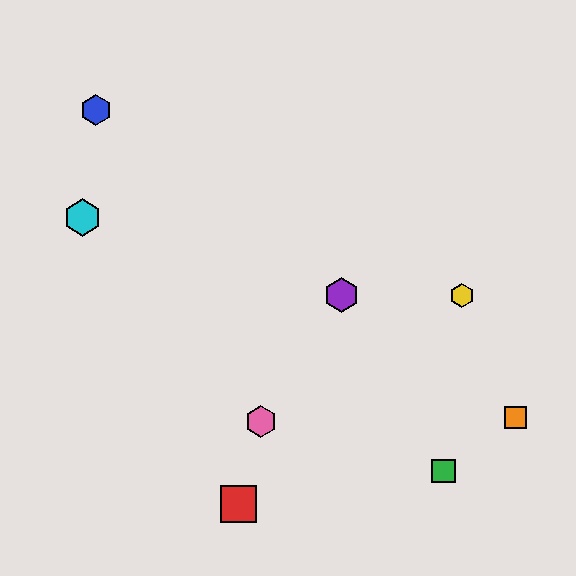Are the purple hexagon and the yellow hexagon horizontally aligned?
Yes, both are at y≈295.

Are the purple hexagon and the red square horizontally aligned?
No, the purple hexagon is at y≈295 and the red square is at y≈504.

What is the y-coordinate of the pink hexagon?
The pink hexagon is at y≈421.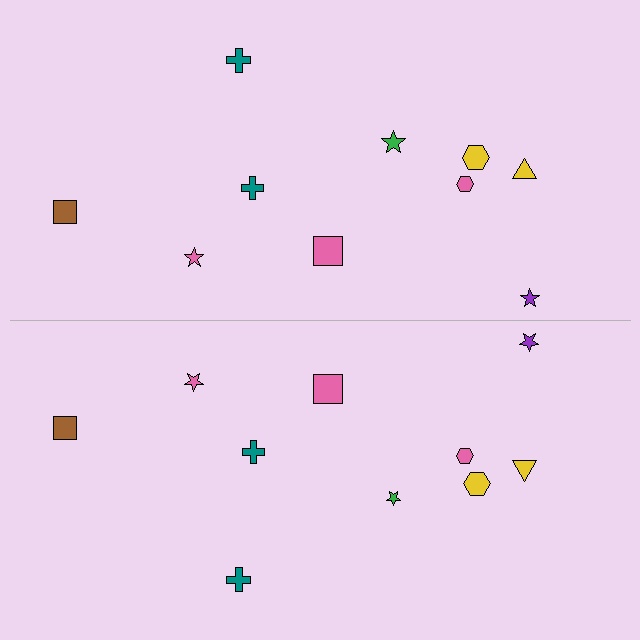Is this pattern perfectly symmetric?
No, the pattern is not perfectly symmetric. The green star on the bottom side has a different size than its mirror counterpart.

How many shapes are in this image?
There are 20 shapes in this image.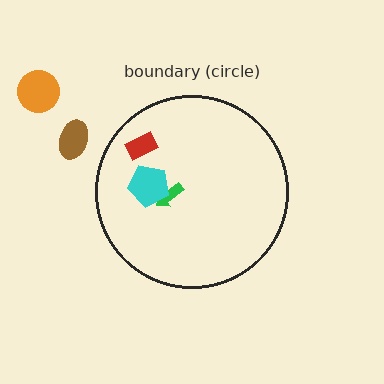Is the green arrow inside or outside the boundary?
Inside.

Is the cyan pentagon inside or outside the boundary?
Inside.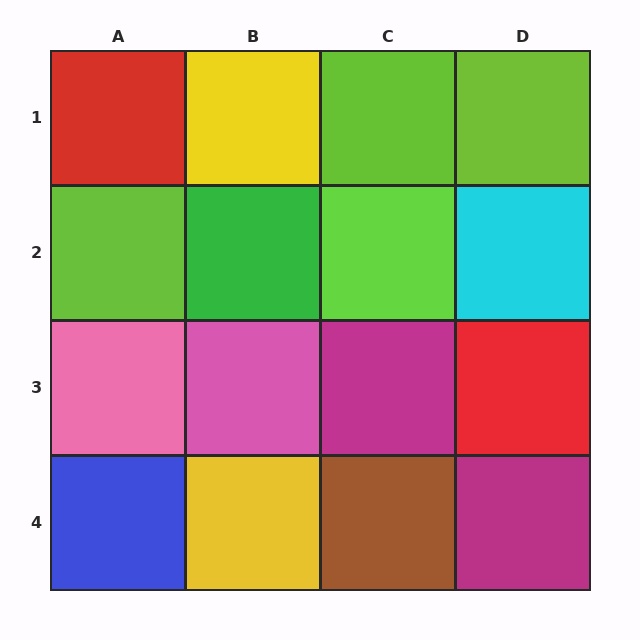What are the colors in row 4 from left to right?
Blue, yellow, brown, magenta.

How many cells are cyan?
1 cell is cyan.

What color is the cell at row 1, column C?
Lime.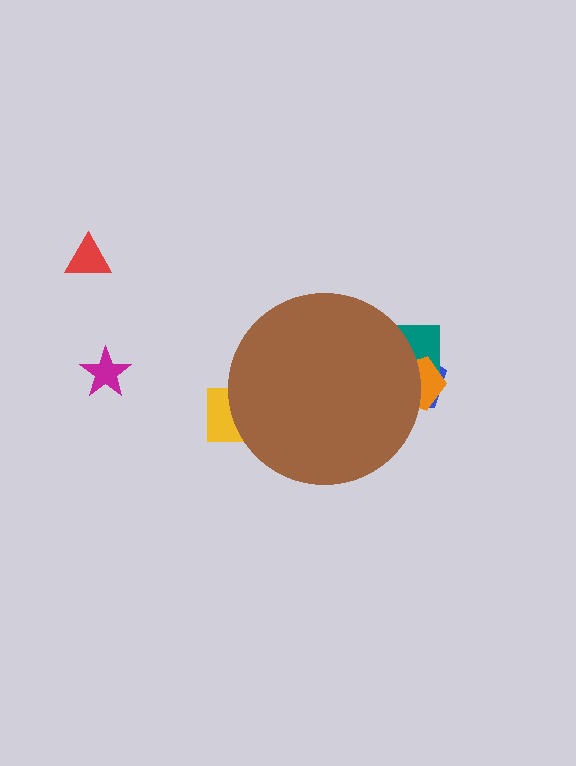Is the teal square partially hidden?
Yes, the teal square is partially hidden behind the brown circle.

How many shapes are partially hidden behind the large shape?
4 shapes are partially hidden.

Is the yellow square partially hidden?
Yes, the yellow square is partially hidden behind the brown circle.